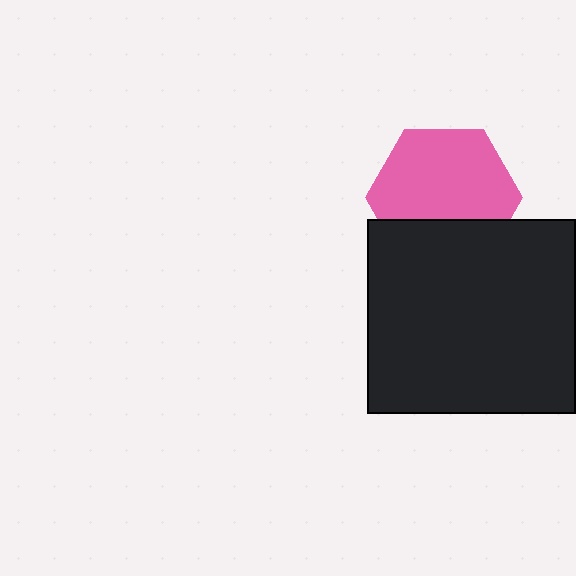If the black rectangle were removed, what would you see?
You would see the complete pink hexagon.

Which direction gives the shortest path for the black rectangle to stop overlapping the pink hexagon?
Moving down gives the shortest separation.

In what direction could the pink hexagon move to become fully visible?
The pink hexagon could move up. That would shift it out from behind the black rectangle entirely.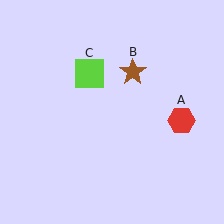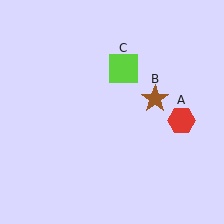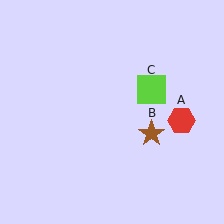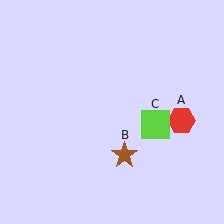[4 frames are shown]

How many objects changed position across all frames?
2 objects changed position: brown star (object B), lime square (object C).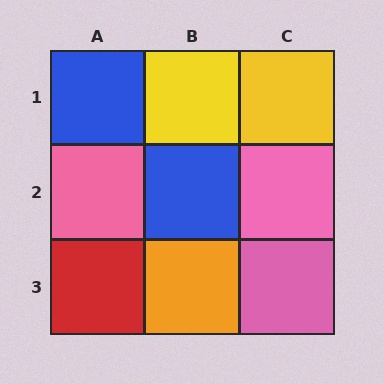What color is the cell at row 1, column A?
Blue.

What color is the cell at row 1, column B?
Yellow.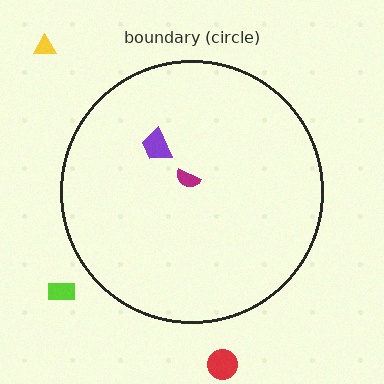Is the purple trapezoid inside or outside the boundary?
Inside.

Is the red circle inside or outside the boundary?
Outside.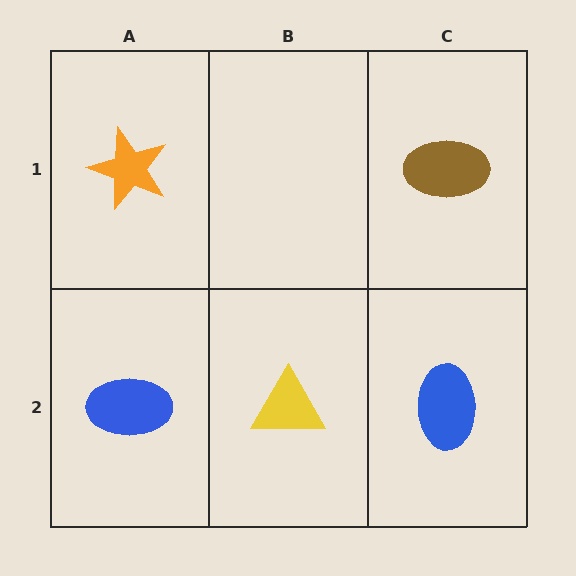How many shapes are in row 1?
2 shapes.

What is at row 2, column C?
A blue ellipse.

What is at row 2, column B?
A yellow triangle.